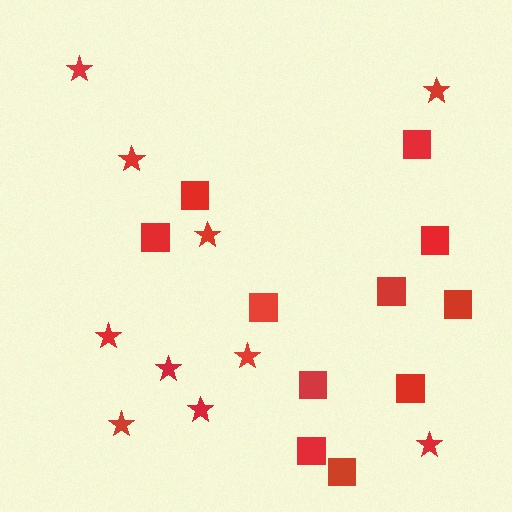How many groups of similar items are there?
There are 2 groups: one group of squares (11) and one group of stars (10).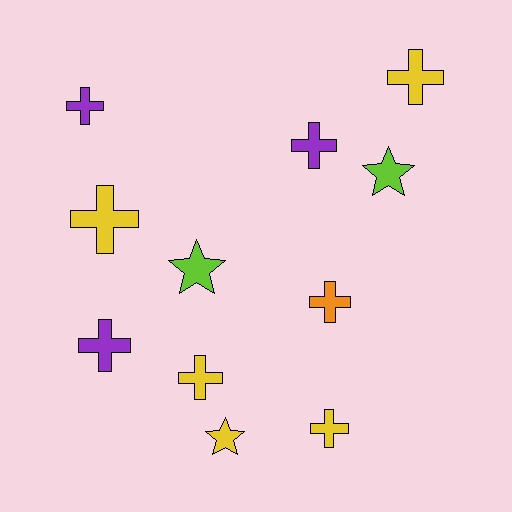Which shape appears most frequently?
Cross, with 8 objects.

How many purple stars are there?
There are no purple stars.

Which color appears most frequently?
Yellow, with 5 objects.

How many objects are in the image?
There are 11 objects.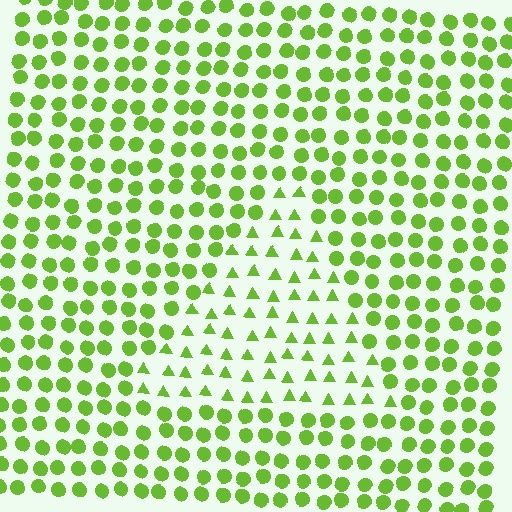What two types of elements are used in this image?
The image uses triangles inside the triangle region and circles outside it.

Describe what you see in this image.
The image is filled with small lime elements arranged in a uniform grid. A triangle-shaped region contains triangles, while the surrounding area contains circles. The boundary is defined purely by the change in element shape.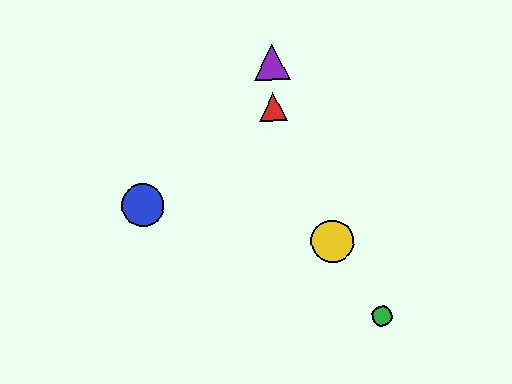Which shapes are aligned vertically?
The red triangle, the purple triangle are aligned vertically.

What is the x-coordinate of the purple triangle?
The purple triangle is at x≈272.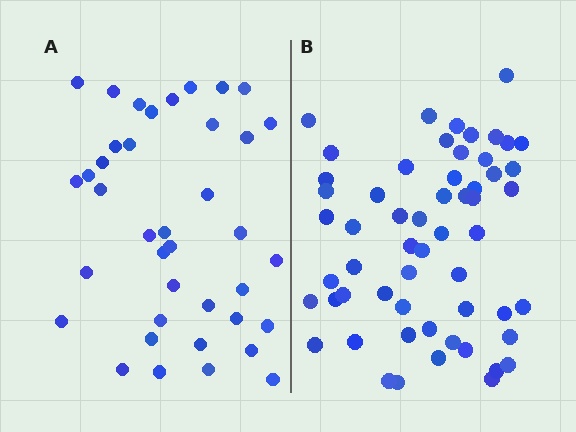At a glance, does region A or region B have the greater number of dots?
Region B (the right region) has more dots.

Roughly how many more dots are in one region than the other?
Region B has approximately 20 more dots than region A.